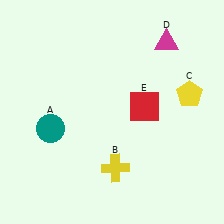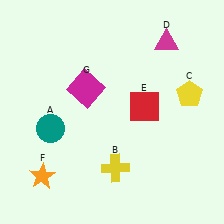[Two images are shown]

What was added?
An orange star (F), a magenta square (G) were added in Image 2.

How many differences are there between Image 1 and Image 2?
There are 2 differences between the two images.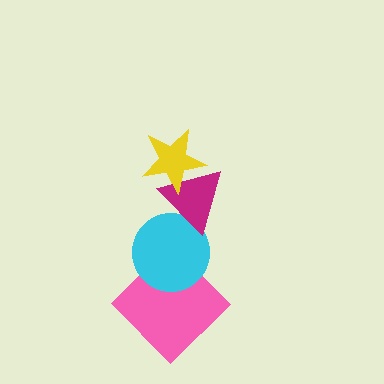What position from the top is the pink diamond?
The pink diamond is 4th from the top.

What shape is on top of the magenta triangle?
The yellow star is on top of the magenta triangle.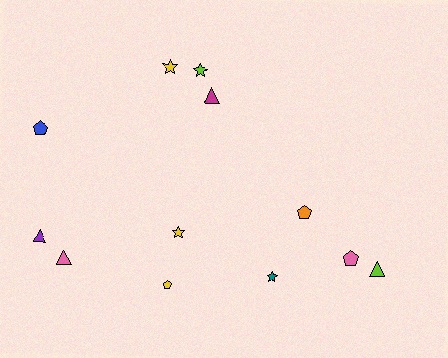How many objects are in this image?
There are 12 objects.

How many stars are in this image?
There are 4 stars.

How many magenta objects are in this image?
There is 1 magenta object.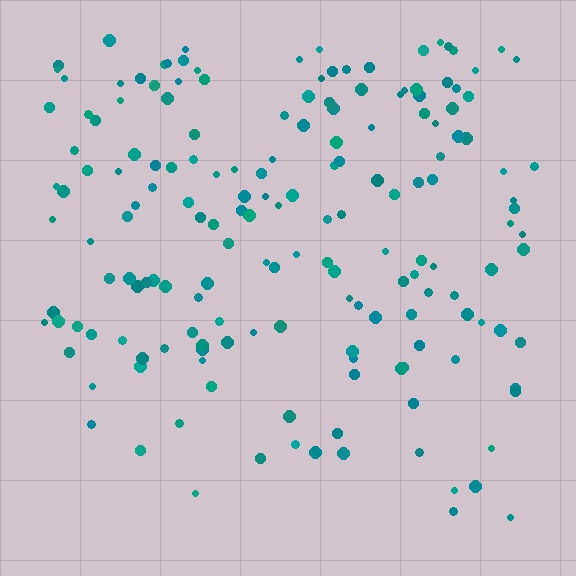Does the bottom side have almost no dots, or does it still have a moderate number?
Still a moderate number, just noticeably fewer than the top.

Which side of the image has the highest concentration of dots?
The top.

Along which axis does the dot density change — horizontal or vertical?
Vertical.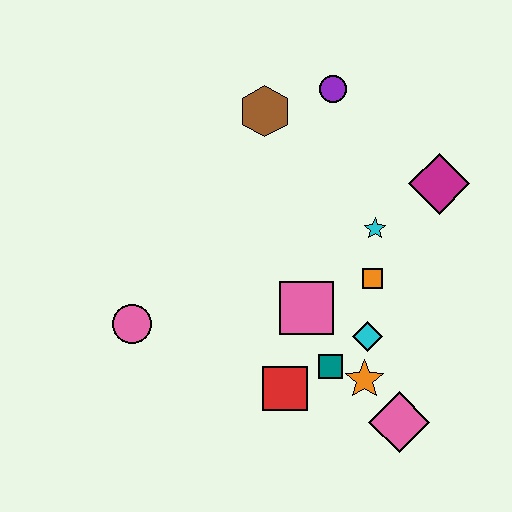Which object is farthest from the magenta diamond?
The pink circle is farthest from the magenta diamond.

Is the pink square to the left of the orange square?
Yes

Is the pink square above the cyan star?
No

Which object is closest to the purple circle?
The brown hexagon is closest to the purple circle.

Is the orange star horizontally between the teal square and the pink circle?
No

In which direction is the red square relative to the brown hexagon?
The red square is below the brown hexagon.